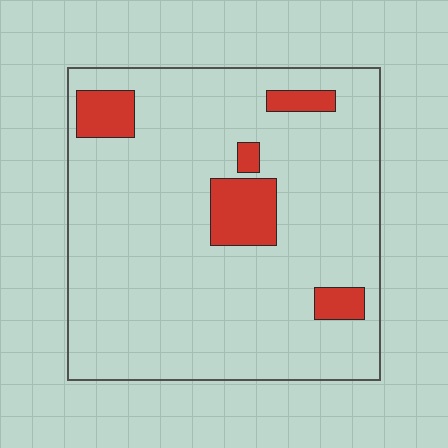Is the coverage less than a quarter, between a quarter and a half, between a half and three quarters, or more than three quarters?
Less than a quarter.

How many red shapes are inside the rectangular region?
5.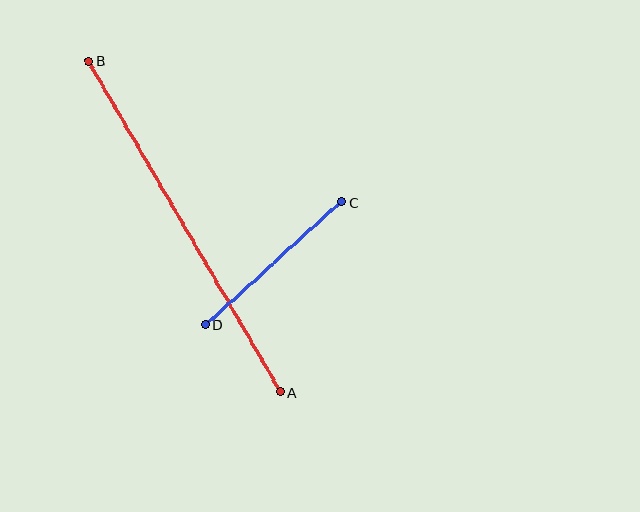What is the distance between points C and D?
The distance is approximately 183 pixels.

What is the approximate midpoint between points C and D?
The midpoint is at approximately (274, 263) pixels.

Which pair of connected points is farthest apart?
Points A and B are farthest apart.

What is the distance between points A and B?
The distance is approximately 382 pixels.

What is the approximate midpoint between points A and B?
The midpoint is at approximately (185, 226) pixels.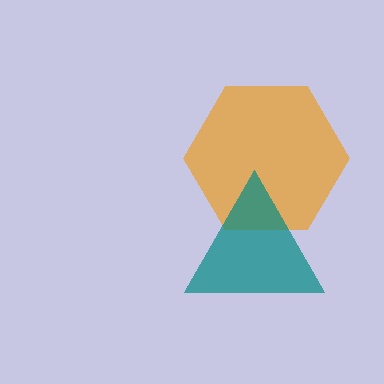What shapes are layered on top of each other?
The layered shapes are: an orange hexagon, a teal triangle.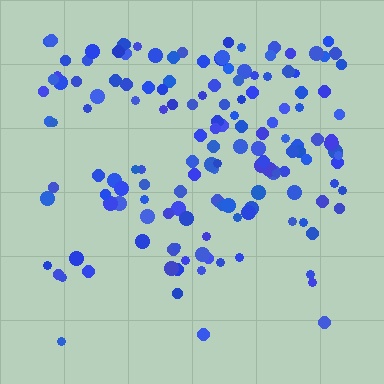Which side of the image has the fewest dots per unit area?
The bottom.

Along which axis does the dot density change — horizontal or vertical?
Vertical.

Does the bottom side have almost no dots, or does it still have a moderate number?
Still a moderate number, just noticeably fewer than the top.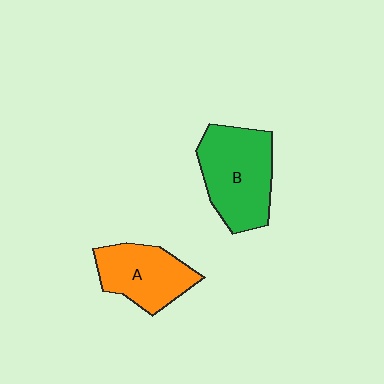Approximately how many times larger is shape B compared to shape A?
Approximately 1.3 times.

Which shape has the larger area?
Shape B (green).